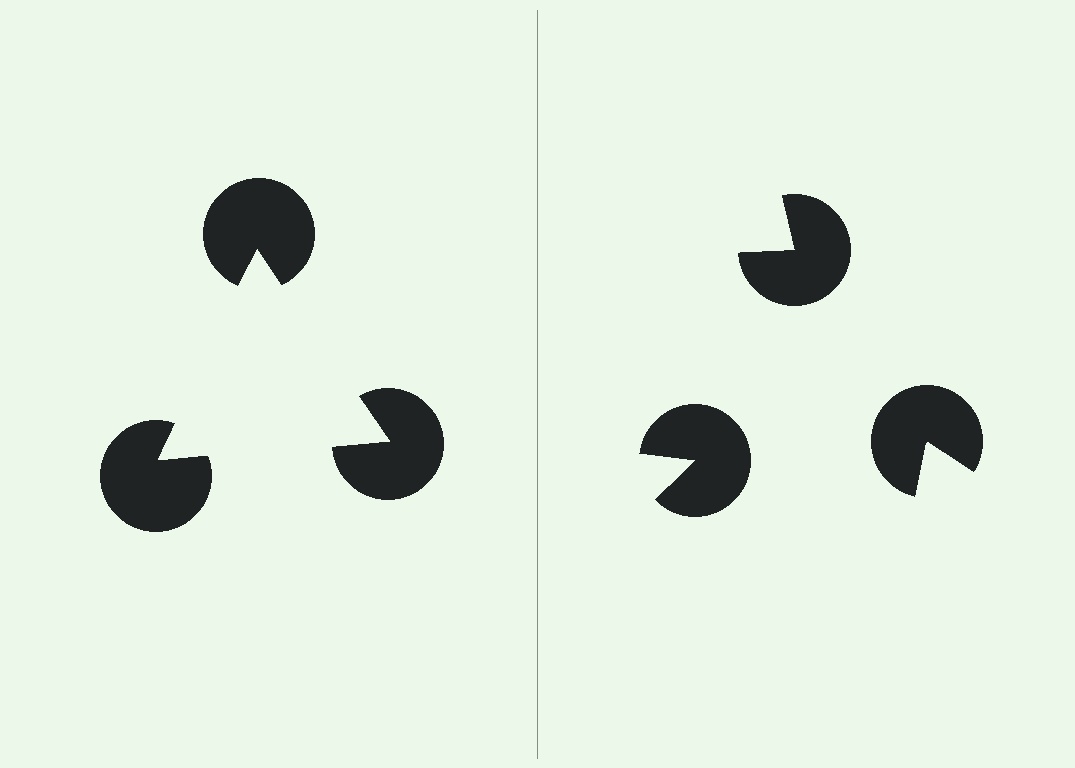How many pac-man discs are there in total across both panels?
6 — 3 on each side.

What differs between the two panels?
The pac-man discs are positioned identically on both sides; only the wedge orientations differ. On the left they align to a triangle; on the right they are misaligned.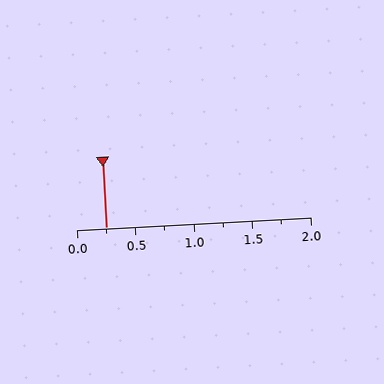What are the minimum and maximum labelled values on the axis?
The axis runs from 0.0 to 2.0.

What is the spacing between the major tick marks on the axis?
The major ticks are spaced 0.5 apart.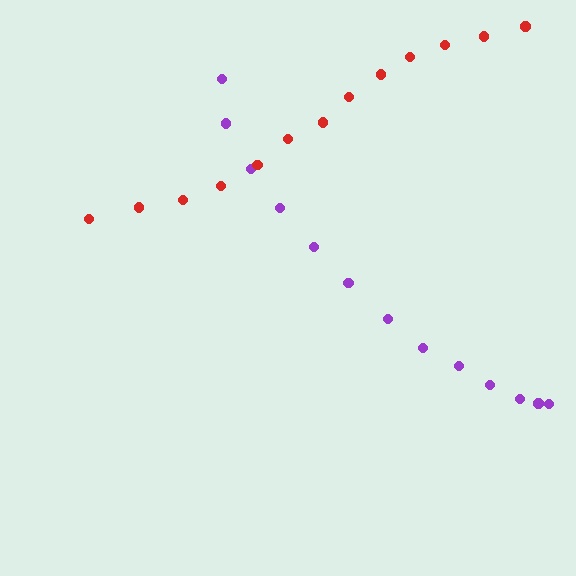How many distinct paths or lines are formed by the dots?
There are 2 distinct paths.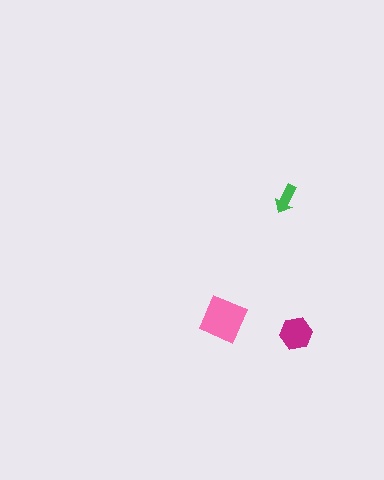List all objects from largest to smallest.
The pink square, the magenta hexagon, the green arrow.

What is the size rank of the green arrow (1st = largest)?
3rd.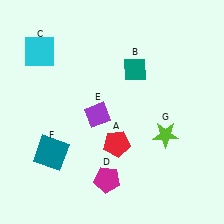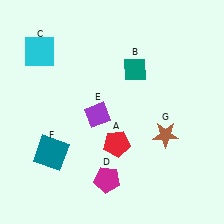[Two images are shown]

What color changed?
The star (G) changed from lime in Image 1 to brown in Image 2.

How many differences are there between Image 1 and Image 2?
There is 1 difference between the two images.